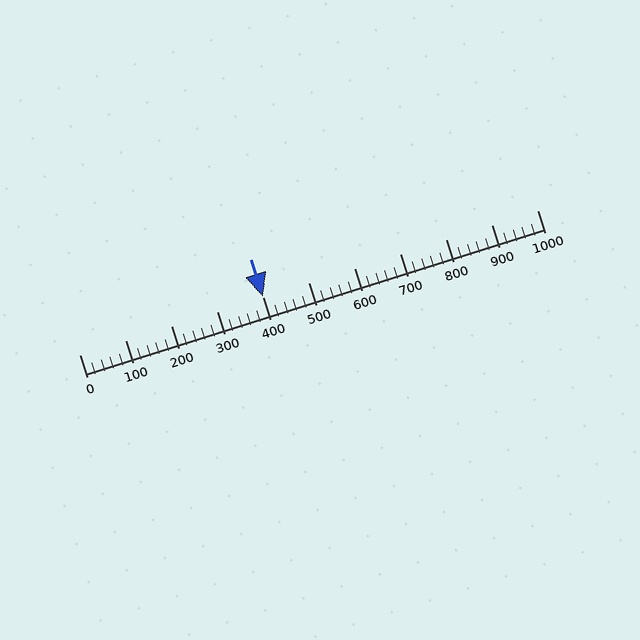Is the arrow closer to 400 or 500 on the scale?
The arrow is closer to 400.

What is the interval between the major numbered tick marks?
The major tick marks are spaced 100 units apart.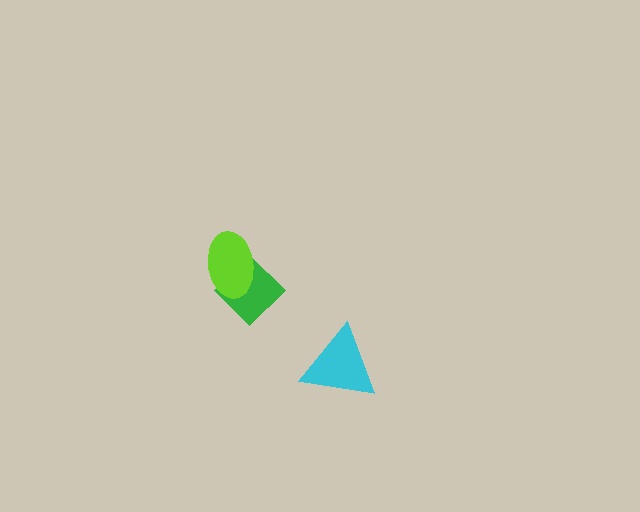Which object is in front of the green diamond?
The lime ellipse is in front of the green diamond.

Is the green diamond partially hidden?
Yes, it is partially covered by another shape.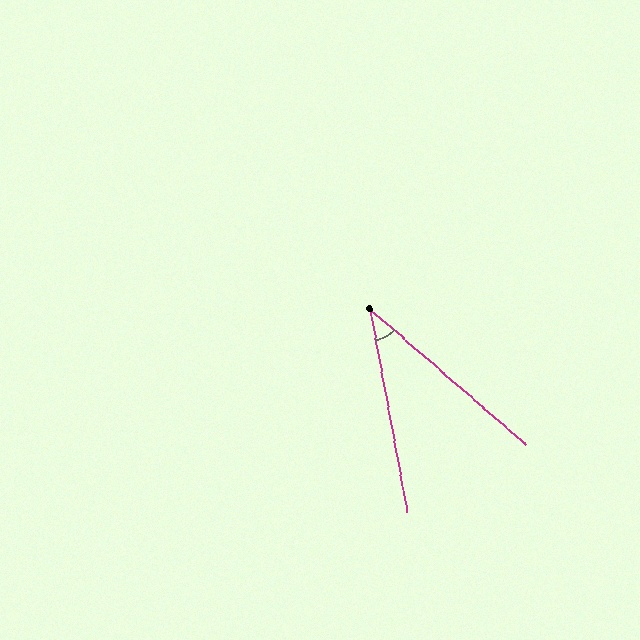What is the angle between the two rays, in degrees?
Approximately 39 degrees.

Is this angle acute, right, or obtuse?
It is acute.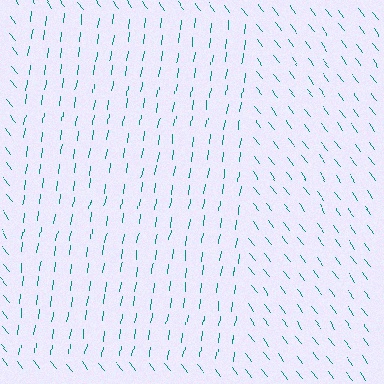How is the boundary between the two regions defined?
The boundary is defined purely by a change in line orientation (approximately 45 degrees difference). All lines are the same color and thickness.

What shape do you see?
I see a rectangle.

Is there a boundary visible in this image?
Yes, there is a texture boundary formed by a change in line orientation.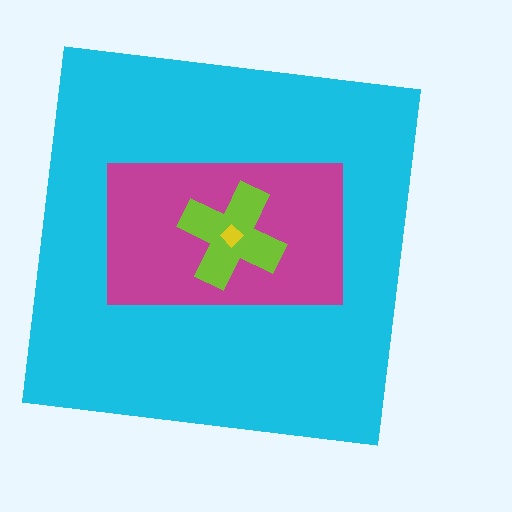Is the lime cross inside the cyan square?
Yes.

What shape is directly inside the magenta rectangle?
The lime cross.